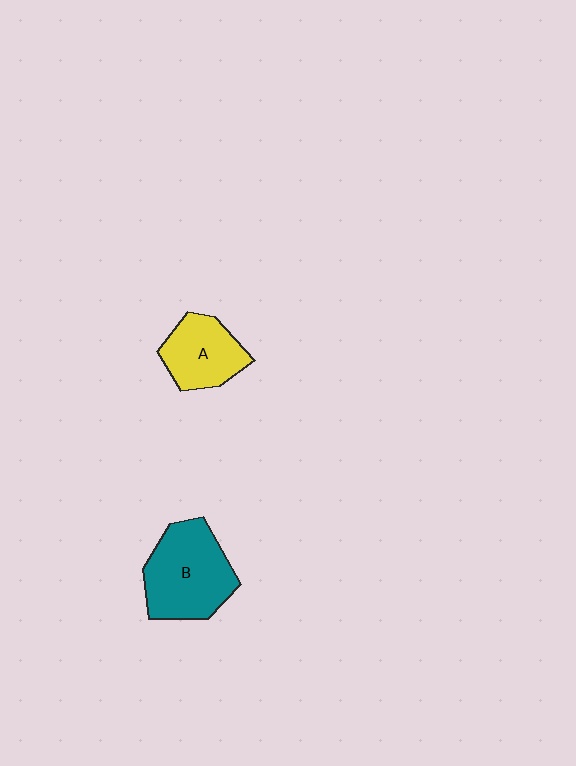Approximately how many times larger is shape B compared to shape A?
Approximately 1.5 times.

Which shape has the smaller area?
Shape A (yellow).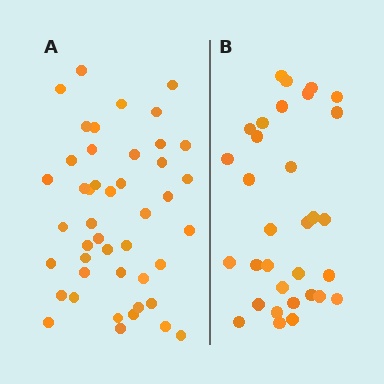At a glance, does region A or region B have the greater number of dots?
Region A (the left region) has more dots.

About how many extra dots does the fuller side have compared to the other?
Region A has approximately 15 more dots than region B.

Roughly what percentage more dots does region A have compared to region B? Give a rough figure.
About 40% more.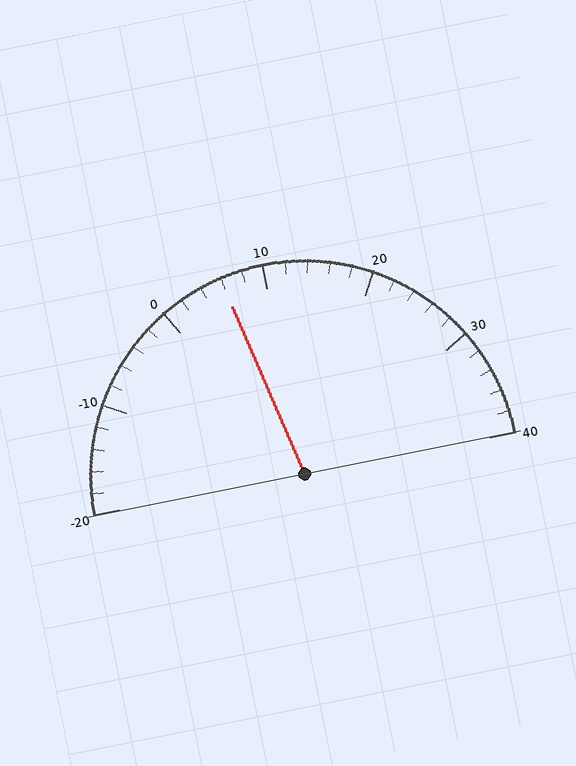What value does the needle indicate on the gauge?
The needle indicates approximately 6.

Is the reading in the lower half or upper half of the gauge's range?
The reading is in the lower half of the range (-20 to 40).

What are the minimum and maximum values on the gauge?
The gauge ranges from -20 to 40.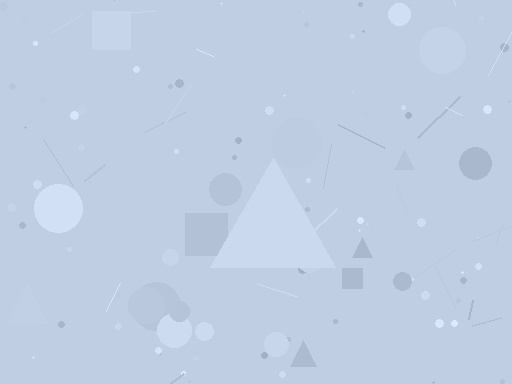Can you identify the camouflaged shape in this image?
The camouflaged shape is a triangle.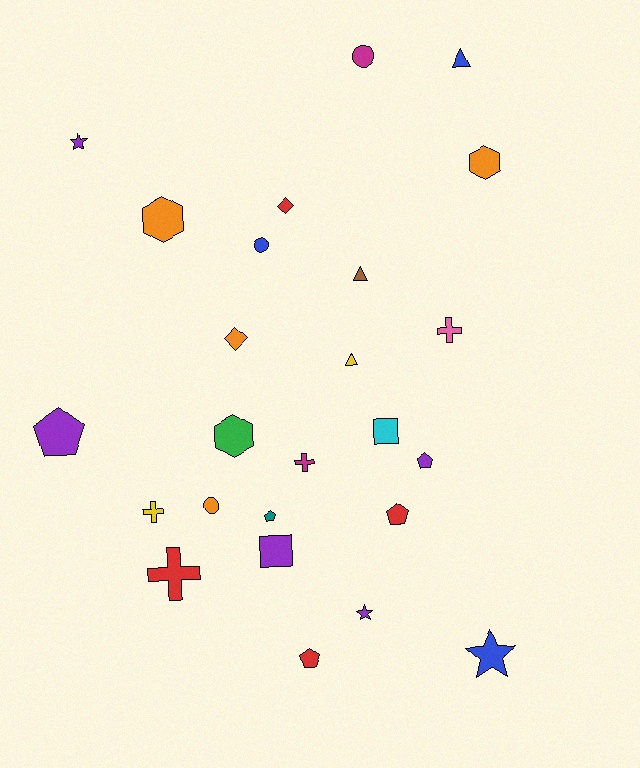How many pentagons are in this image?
There are 5 pentagons.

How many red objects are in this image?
There are 4 red objects.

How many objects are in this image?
There are 25 objects.